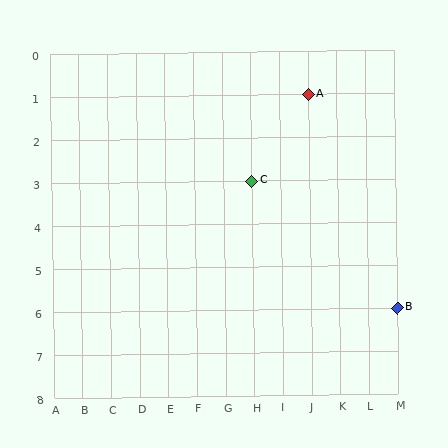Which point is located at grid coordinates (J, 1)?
Point A is at (J, 1).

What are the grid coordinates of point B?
Point B is at grid coordinates (M, 6).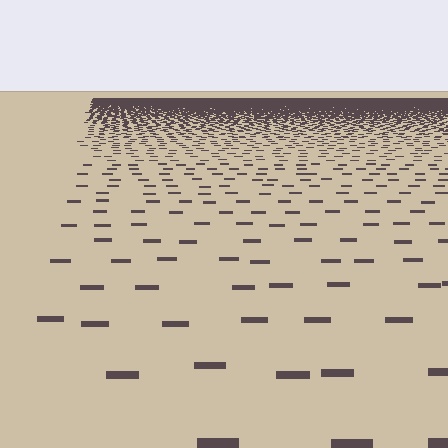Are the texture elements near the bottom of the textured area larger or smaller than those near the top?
Larger. Near the bottom, elements are closer to the viewer and appear at a bigger on-screen size.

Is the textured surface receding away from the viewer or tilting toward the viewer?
The surface is receding away from the viewer. Texture elements get smaller and denser toward the top.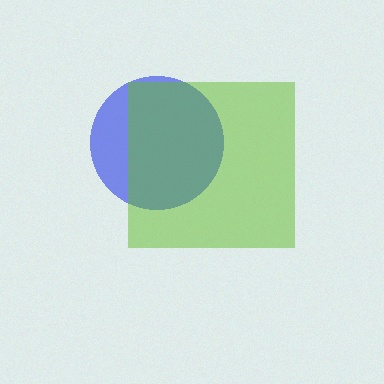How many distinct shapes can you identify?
There are 2 distinct shapes: a blue circle, a lime square.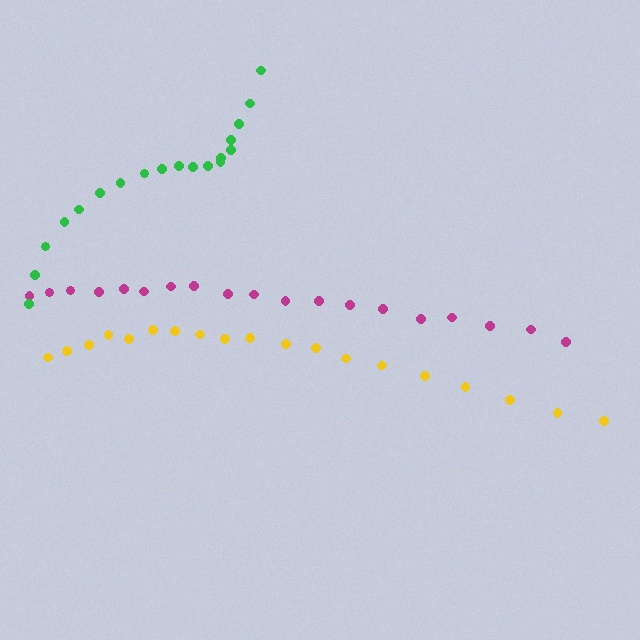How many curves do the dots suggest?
There are 3 distinct paths.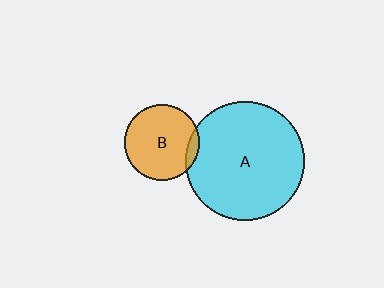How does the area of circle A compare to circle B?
Approximately 2.5 times.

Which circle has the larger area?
Circle A (cyan).